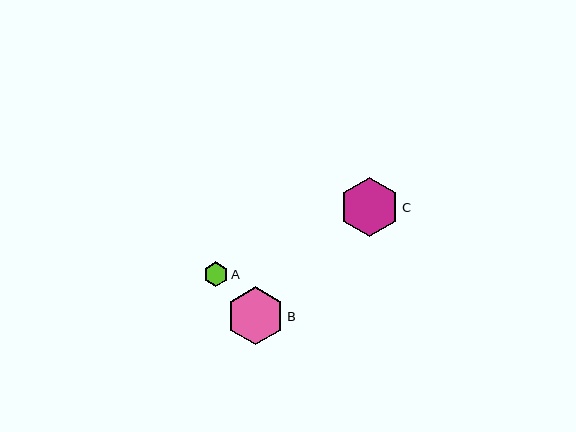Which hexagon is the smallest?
Hexagon A is the smallest with a size of approximately 25 pixels.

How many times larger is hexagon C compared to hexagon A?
Hexagon C is approximately 2.4 times the size of hexagon A.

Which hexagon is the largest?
Hexagon C is the largest with a size of approximately 59 pixels.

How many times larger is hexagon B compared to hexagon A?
Hexagon B is approximately 2.3 times the size of hexagon A.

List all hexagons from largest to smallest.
From largest to smallest: C, B, A.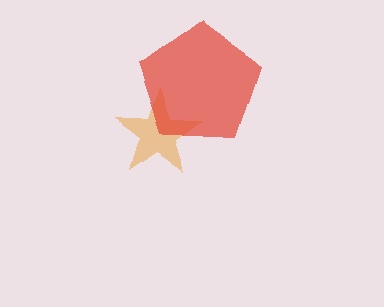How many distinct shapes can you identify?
There are 2 distinct shapes: an orange star, a red pentagon.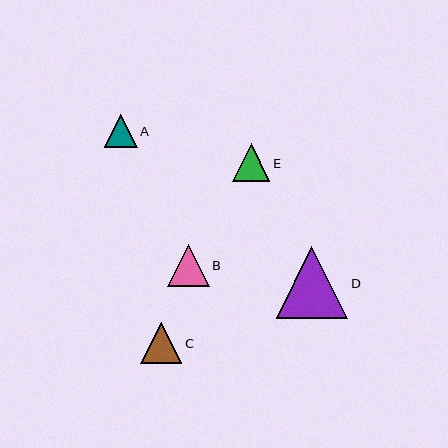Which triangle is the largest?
Triangle D is the largest with a size of approximately 72 pixels.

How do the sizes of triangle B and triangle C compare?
Triangle B and triangle C are approximately the same size.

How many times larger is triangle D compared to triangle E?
Triangle D is approximately 1.9 times the size of triangle E.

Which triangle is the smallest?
Triangle A is the smallest with a size of approximately 33 pixels.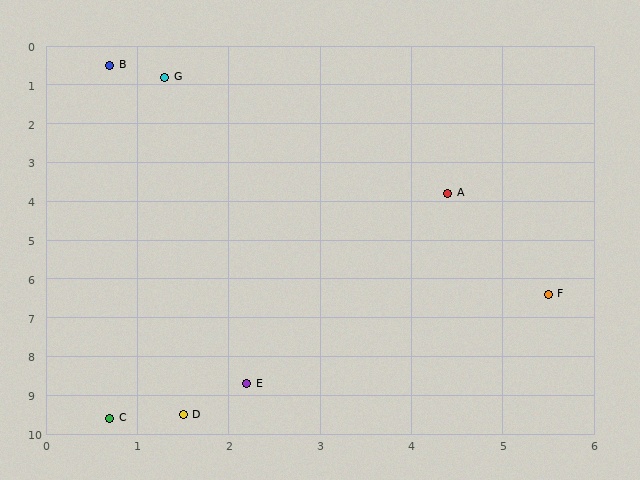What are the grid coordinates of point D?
Point D is at approximately (1.5, 9.5).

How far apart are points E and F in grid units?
Points E and F are about 4.0 grid units apart.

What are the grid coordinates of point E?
Point E is at approximately (2.2, 8.7).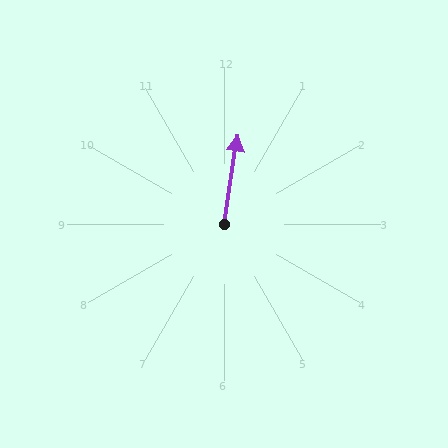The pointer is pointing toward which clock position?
Roughly 12 o'clock.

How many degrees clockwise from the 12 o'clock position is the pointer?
Approximately 9 degrees.